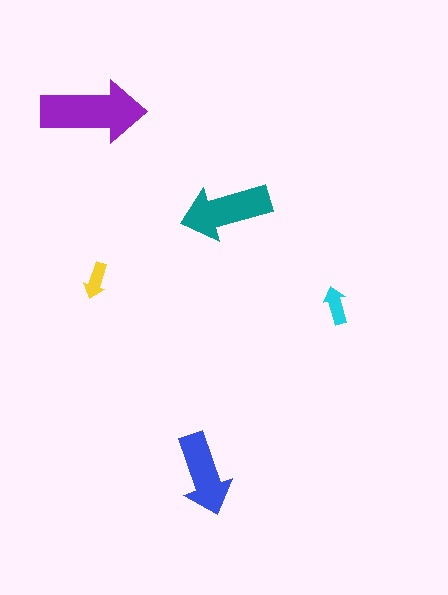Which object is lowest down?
The blue arrow is bottommost.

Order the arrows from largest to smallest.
the purple one, the teal one, the blue one, the cyan one, the yellow one.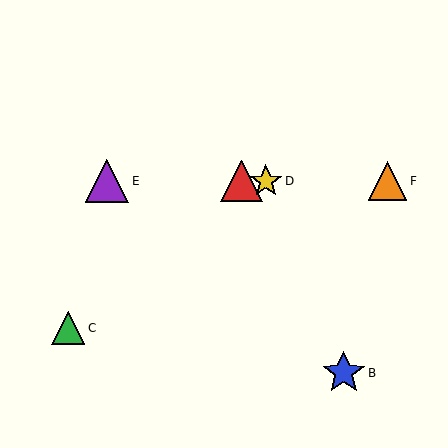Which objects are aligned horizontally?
Objects A, D, E, F are aligned horizontally.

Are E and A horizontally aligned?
Yes, both are at y≈181.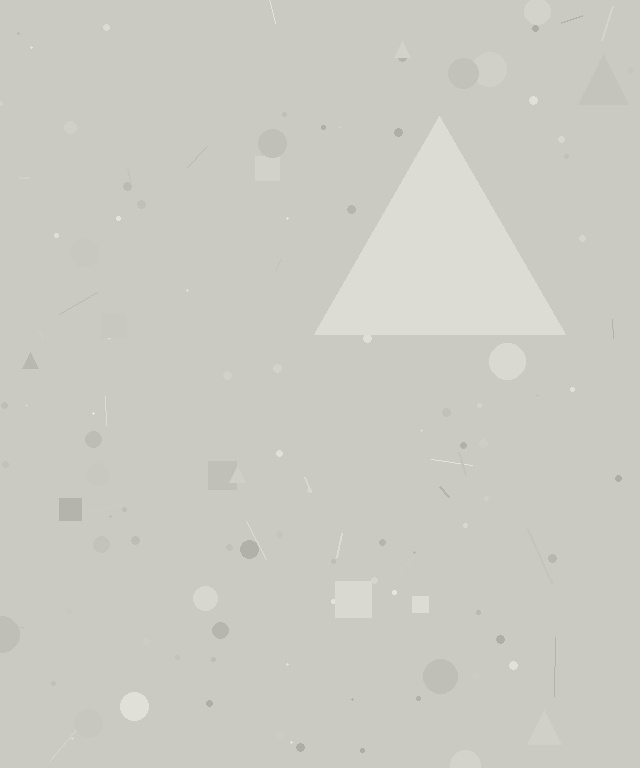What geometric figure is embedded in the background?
A triangle is embedded in the background.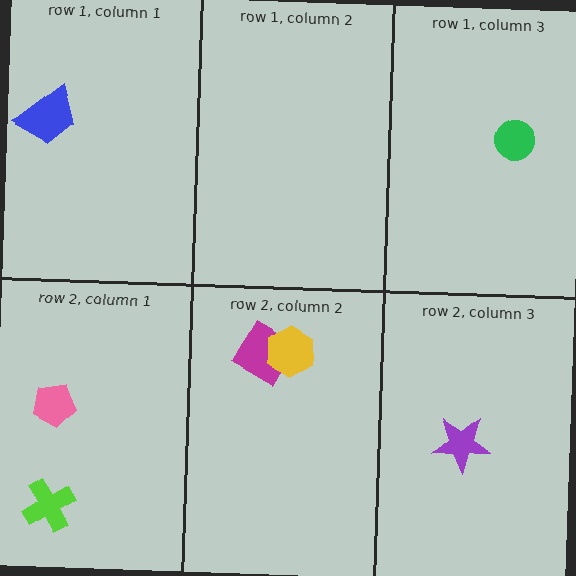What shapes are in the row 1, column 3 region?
The green circle.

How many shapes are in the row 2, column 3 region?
1.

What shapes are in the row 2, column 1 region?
The pink pentagon, the lime cross.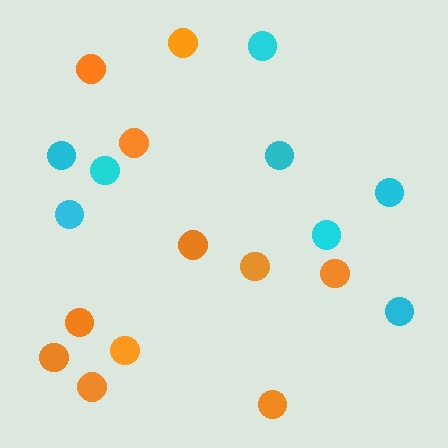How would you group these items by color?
There are 2 groups: one group of orange circles (11) and one group of cyan circles (8).